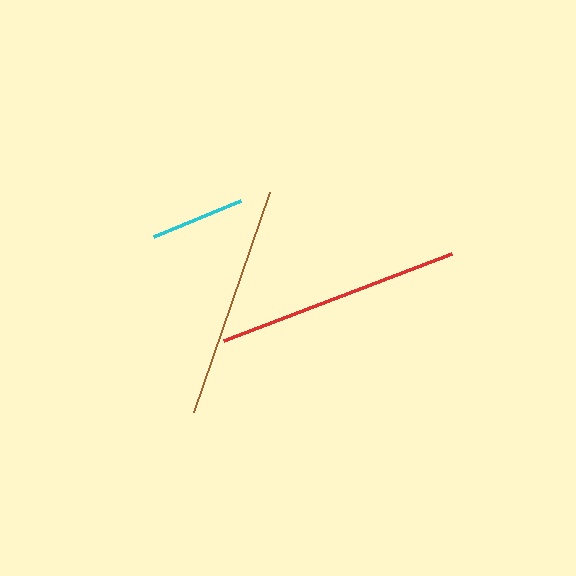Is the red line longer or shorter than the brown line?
The red line is longer than the brown line.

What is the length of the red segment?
The red segment is approximately 244 pixels long.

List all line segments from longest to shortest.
From longest to shortest: red, brown, cyan.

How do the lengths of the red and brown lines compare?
The red and brown lines are approximately the same length.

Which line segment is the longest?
The red line is the longest at approximately 244 pixels.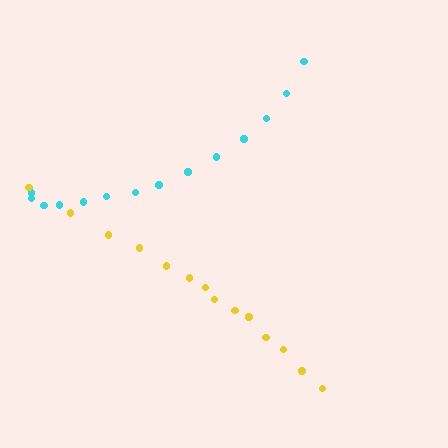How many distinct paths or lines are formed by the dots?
There are 2 distinct paths.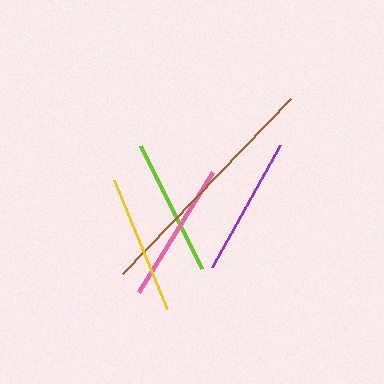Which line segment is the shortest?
The lime line is the shortest at approximately 137 pixels.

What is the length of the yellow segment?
The yellow segment is approximately 139 pixels long.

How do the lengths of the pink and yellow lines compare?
The pink and yellow lines are approximately the same length.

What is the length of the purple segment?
The purple segment is approximately 140 pixels long.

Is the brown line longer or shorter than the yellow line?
The brown line is longer than the yellow line.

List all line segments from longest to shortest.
From longest to shortest: brown, pink, purple, yellow, lime.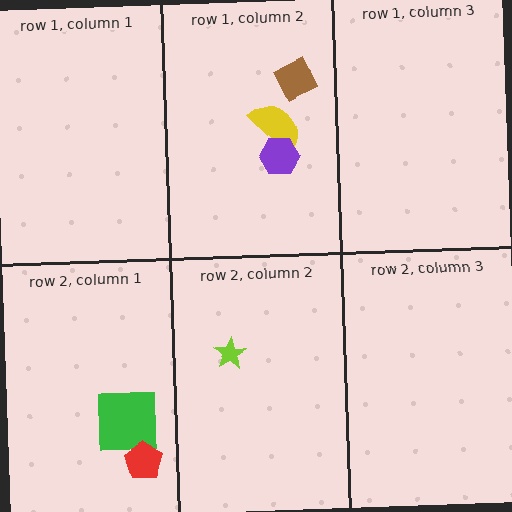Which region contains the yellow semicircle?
The row 1, column 2 region.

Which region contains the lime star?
The row 2, column 2 region.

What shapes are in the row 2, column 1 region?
The green square, the red pentagon.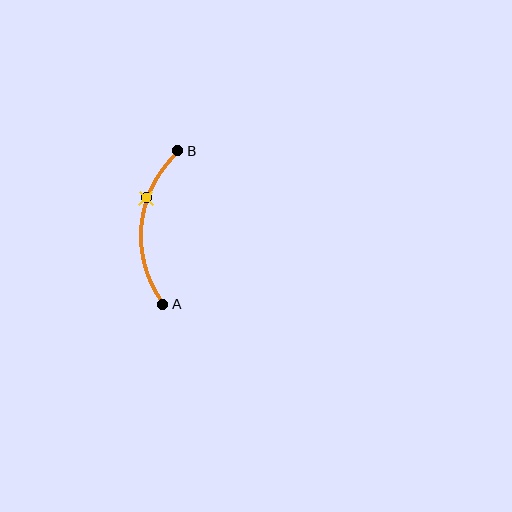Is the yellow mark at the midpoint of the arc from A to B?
No. The yellow mark lies on the arc but is closer to endpoint B. The arc midpoint would be at the point on the curve equidistant along the arc from both A and B.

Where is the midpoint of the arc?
The arc midpoint is the point on the curve farthest from the straight line joining A and B. It sits to the left of that line.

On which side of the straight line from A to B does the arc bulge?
The arc bulges to the left of the straight line connecting A and B.